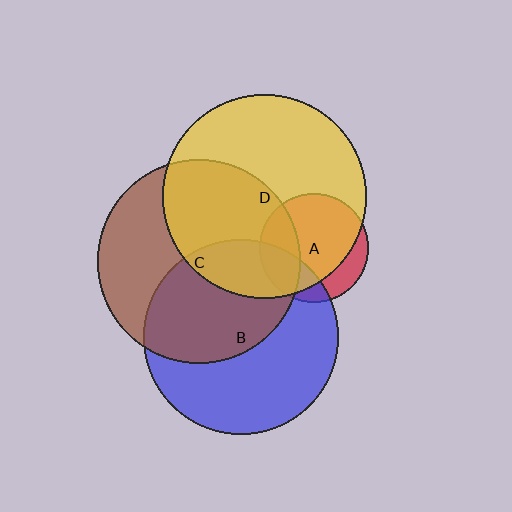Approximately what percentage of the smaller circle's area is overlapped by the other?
Approximately 25%.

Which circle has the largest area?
Circle D (yellow).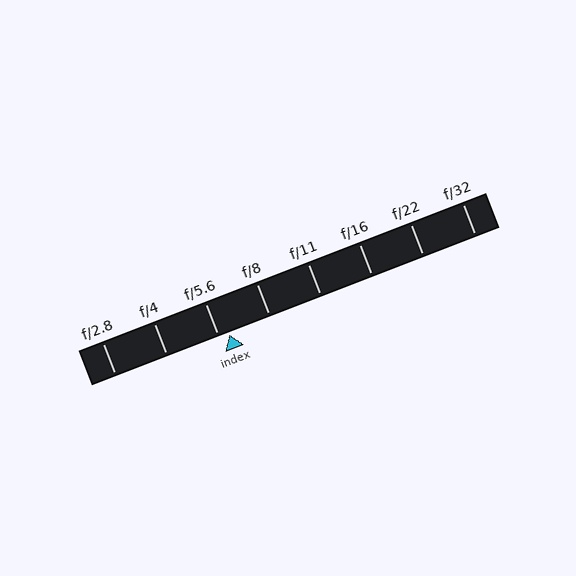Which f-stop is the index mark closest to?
The index mark is closest to f/5.6.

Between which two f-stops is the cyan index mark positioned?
The index mark is between f/5.6 and f/8.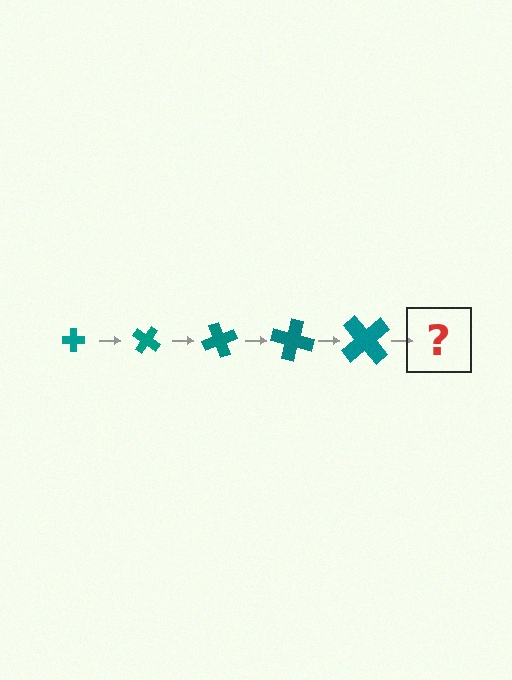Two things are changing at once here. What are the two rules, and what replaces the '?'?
The two rules are that the cross grows larger each step and it rotates 35 degrees each step. The '?' should be a cross, larger than the previous one and rotated 175 degrees from the start.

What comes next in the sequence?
The next element should be a cross, larger than the previous one and rotated 175 degrees from the start.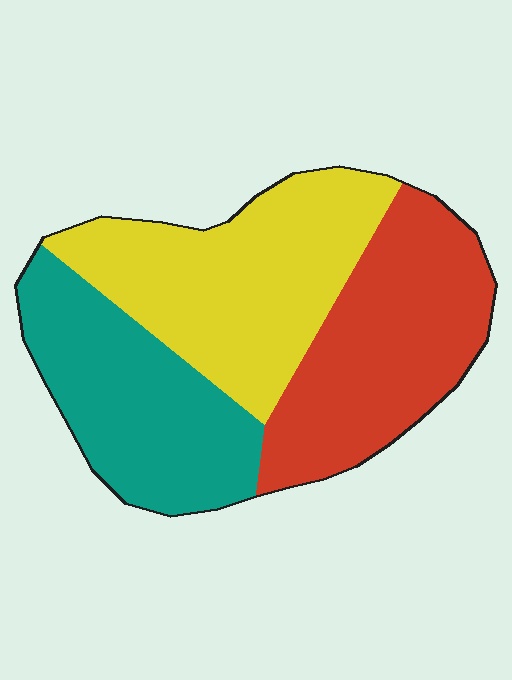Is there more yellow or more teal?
Yellow.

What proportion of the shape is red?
Red takes up about one third (1/3) of the shape.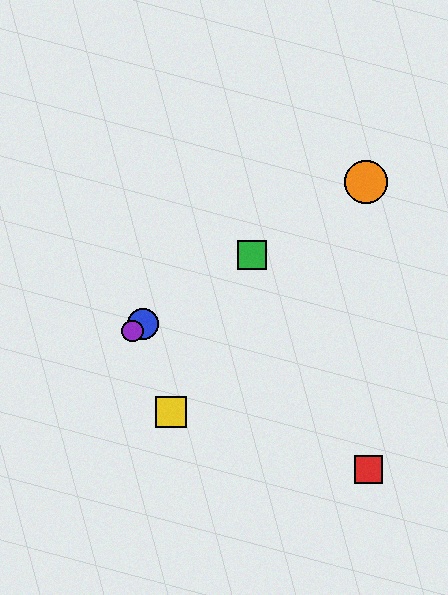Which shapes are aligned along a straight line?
The blue circle, the green square, the purple circle, the orange circle are aligned along a straight line.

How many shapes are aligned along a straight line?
4 shapes (the blue circle, the green square, the purple circle, the orange circle) are aligned along a straight line.